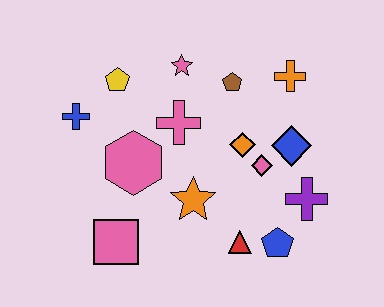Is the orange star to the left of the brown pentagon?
Yes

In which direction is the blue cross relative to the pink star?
The blue cross is to the left of the pink star.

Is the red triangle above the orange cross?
No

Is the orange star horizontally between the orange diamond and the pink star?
Yes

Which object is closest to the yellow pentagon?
The blue cross is closest to the yellow pentagon.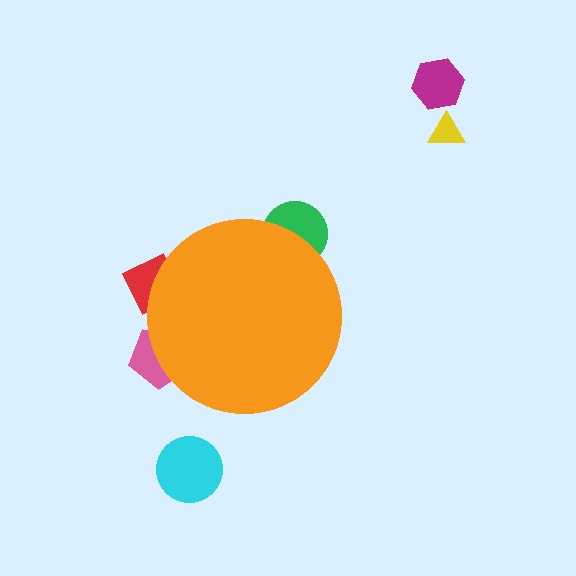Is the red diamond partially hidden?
Yes, the red diamond is partially hidden behind the orange circle.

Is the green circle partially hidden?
Yes, the green circle is partially hidden behind the orange circle.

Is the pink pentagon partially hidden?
Yes, the pink pentagon is partially hidden behind the orange circle.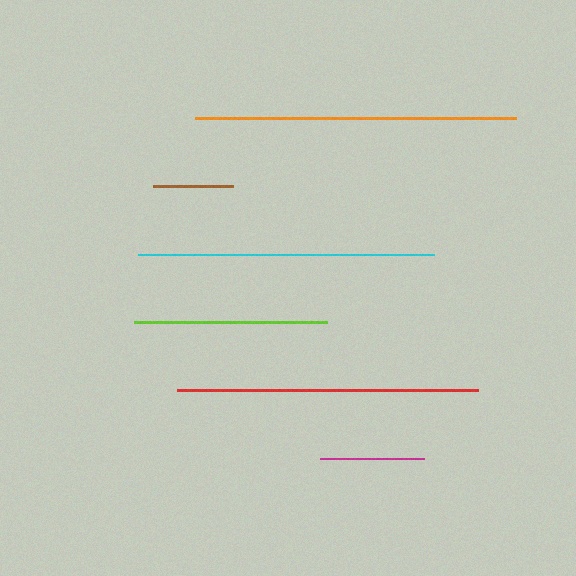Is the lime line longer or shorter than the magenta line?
The lime line is longer than the magenta line.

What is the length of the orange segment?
The orange segment is approximately 321 pixels long.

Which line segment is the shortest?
The brown line is the shortest at approximately 80 pixels.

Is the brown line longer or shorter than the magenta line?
The magenta line is longer than the brown line.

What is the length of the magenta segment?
The magenta segment is approximately 104 pixels long.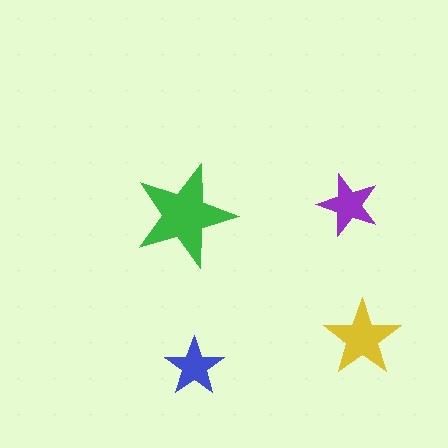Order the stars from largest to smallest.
the green one, the yellow one, the purple one, the blue one.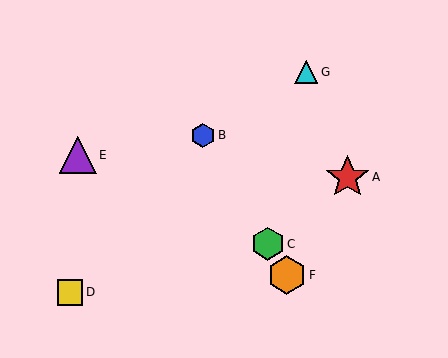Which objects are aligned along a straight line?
Objects B, C, F are aligned along a straight line.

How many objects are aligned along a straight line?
3 objects (B, C, F) are aligned along a straight line.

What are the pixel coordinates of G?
Object G is at (306, 72).